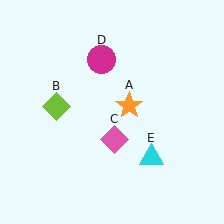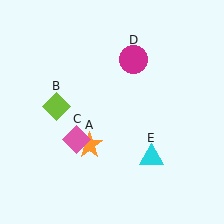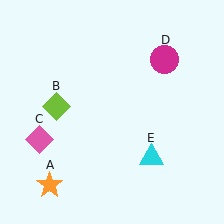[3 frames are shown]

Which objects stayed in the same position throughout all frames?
Lime diamond (object B) and cyan triangle (object E) remained stationary.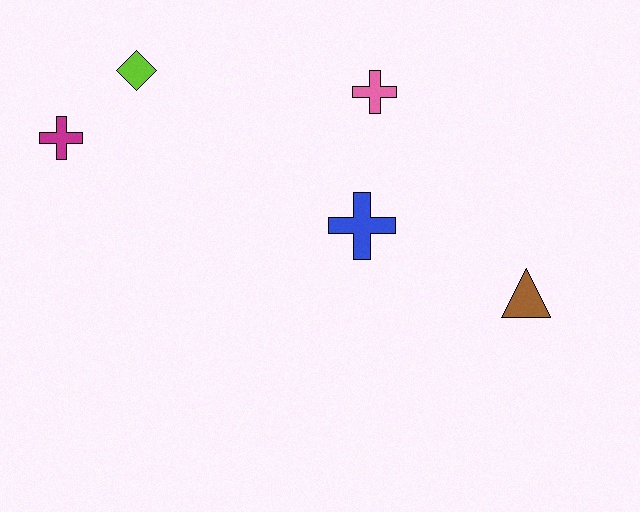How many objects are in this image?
There are 5 objects.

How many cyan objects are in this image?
There are no cyan objects.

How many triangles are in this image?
There is 1 triangle.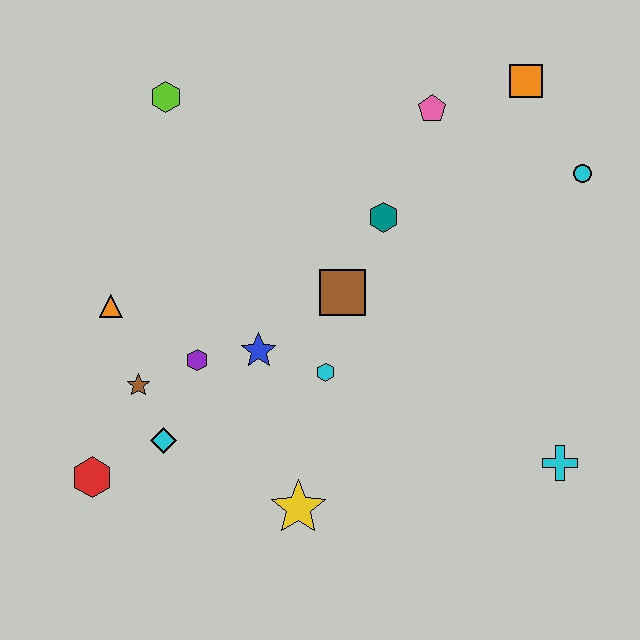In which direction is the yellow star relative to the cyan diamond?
The yellow star is to the right of the cyan diamond.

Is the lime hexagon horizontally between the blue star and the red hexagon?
Yes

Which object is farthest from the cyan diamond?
The orange square is farthest from the cyan diamond.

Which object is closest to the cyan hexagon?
The blue star is closest to the cyan hexagon.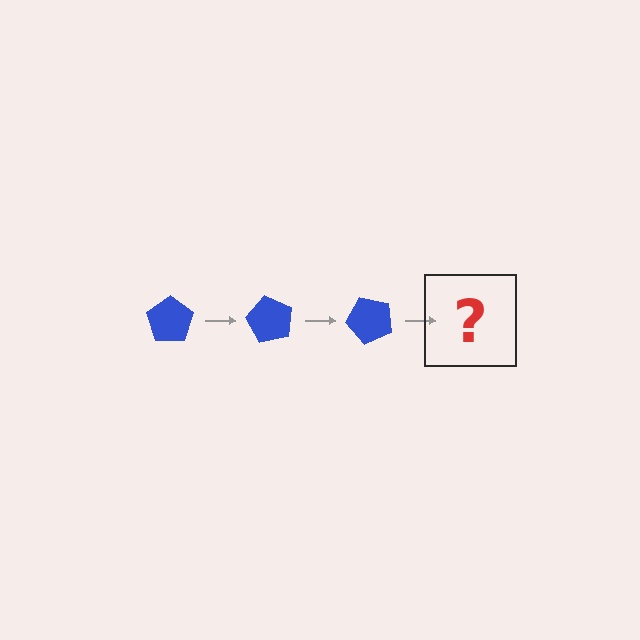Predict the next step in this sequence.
The next step is a blue pentagon rotated 180 degrees.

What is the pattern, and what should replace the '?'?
The pattern is that the pentagon rotates 60 degrees each step. The '?' should be a blue pentagon rotated 180 degrees.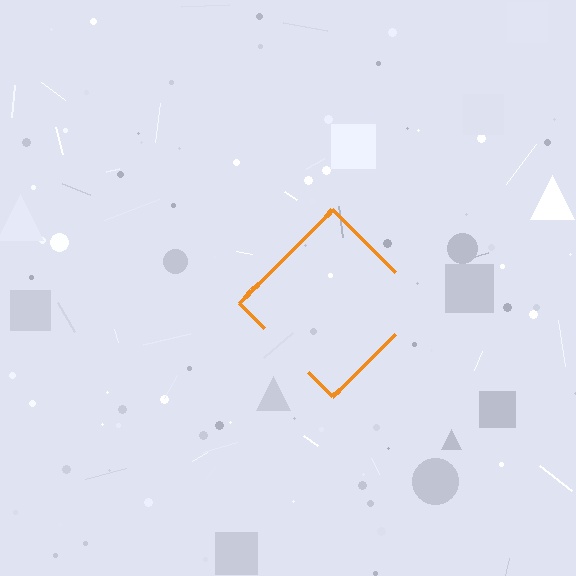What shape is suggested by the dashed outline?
The dashed outline suggests a diamond.